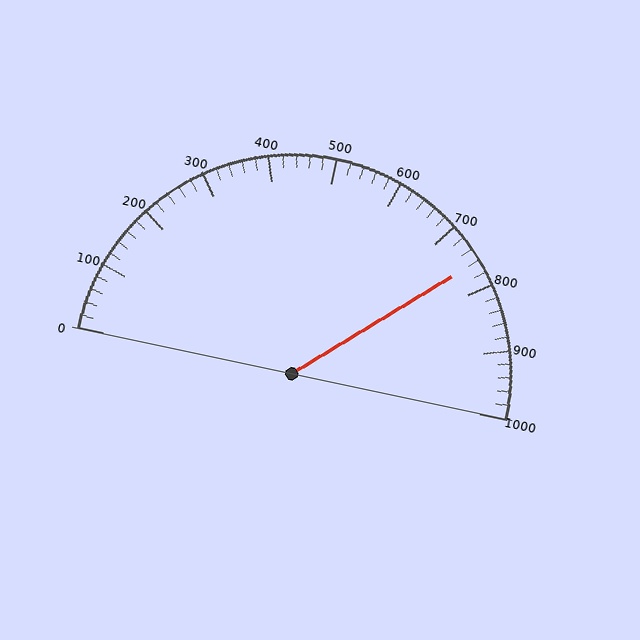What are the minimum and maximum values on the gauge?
The gauge ranges from 0 to 1000.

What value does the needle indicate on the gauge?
The needle indicates approximately 760.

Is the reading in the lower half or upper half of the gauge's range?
The reading is in the upper half of the range (0 to 1000).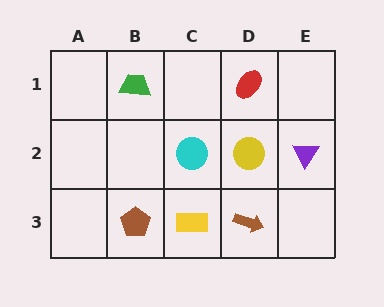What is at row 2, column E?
A purple triangle.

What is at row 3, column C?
A yellow rectangle.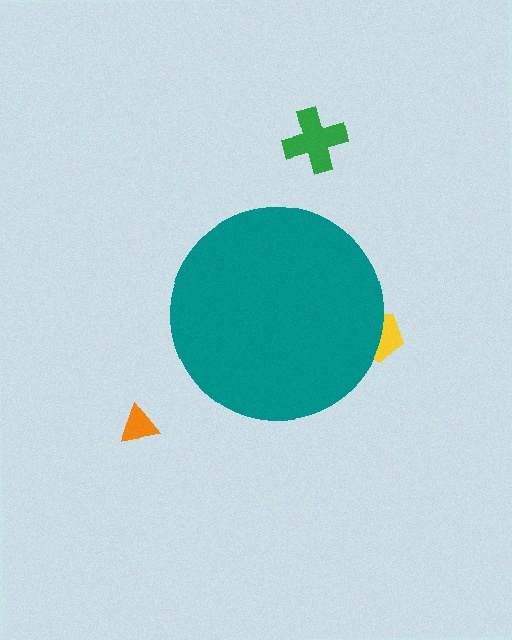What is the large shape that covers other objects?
A teal circle.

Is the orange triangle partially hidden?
No, the orange triangle is fully visible.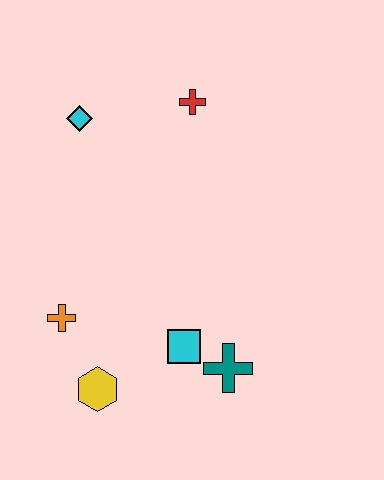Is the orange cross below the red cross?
Yes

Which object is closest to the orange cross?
The yellow hexagon is closest to the orange cross.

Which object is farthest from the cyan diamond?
The teal cross is farthest from the cyan diamond.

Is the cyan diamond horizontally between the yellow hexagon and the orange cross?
Yes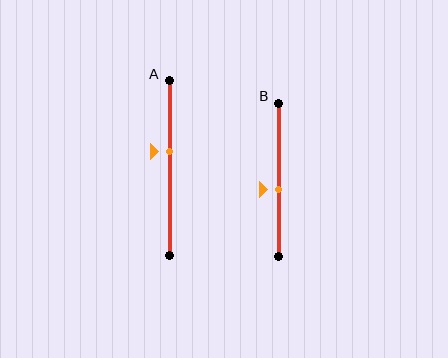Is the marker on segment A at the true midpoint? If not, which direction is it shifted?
No, the marker on segment A is shifted upward by about 10% of the segment length.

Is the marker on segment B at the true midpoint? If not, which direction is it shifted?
No, the marker on segment B is shifted downward by about 7% of the segment length.